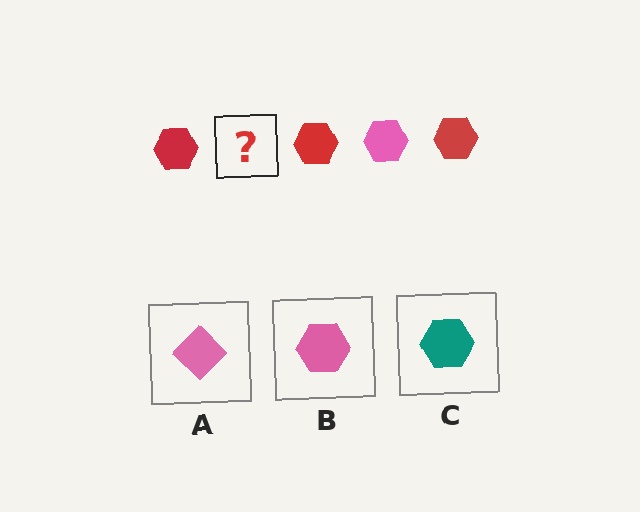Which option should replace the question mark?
Option B.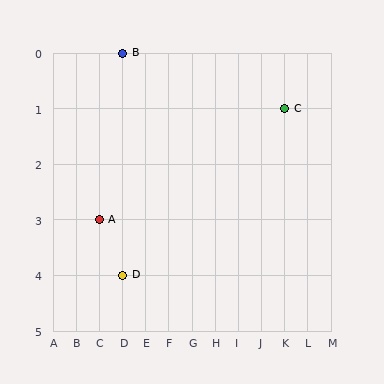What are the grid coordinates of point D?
Point D is at grid coordinates (D, 4).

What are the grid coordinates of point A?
Point A is at grid coordinates (C, 3).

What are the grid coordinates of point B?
Point B is at grid coordinates (D, 0).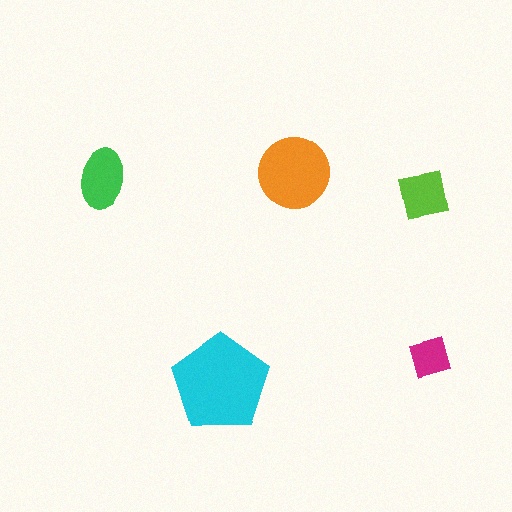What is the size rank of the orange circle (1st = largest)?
2nd.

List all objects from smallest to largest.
The magenta square, the lime square, the green ellipse, the orange circle, the cyan pentagon.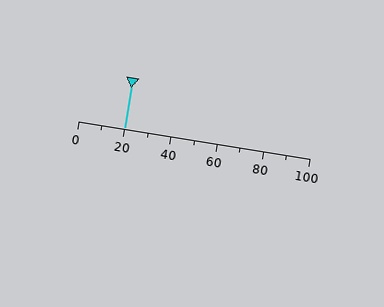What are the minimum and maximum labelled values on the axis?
The axis runs from 0 to 100.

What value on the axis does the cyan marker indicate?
The marker indicates approximately 20.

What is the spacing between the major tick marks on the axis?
The major ticks are spaced 20 apart.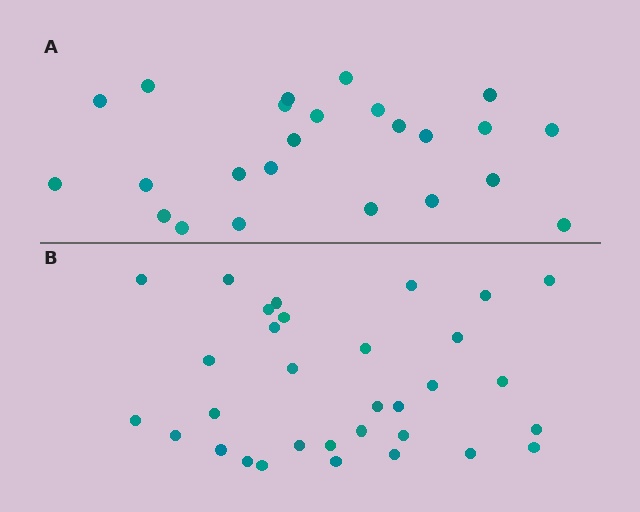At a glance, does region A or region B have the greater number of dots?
Region B (the bottom region) has more dots.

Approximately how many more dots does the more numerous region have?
Region B has roughly 8 or so more dots than region A.